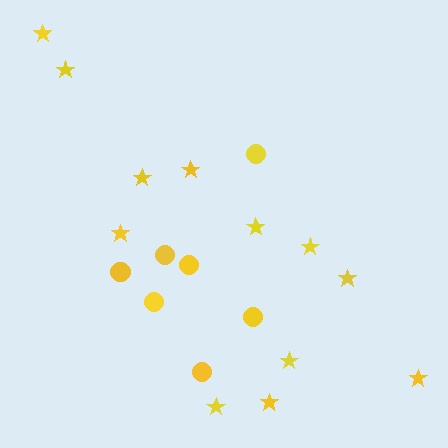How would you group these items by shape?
There are 2 groups: one group of circles (7) and one group of stars (12).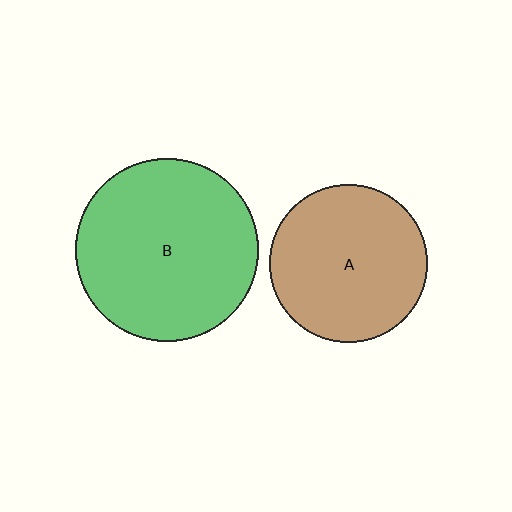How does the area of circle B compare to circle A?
Approximately 1.3 times.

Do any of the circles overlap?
No, none of the circles overlap.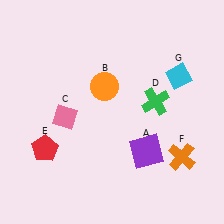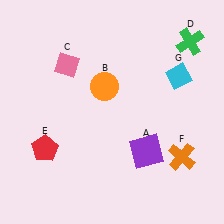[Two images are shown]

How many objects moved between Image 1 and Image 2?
2 objects moved between the two images.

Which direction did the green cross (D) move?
The green cross (D) moved up.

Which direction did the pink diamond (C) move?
The pink diamond (C) moved up.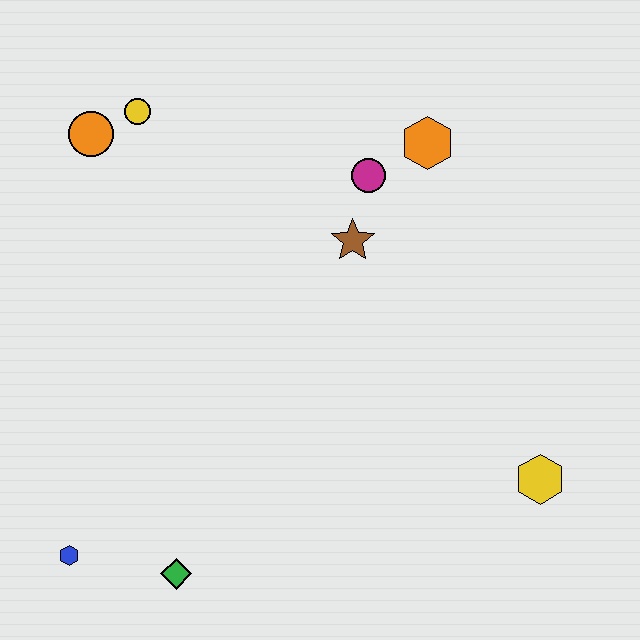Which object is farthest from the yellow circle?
The yellow hexagon is farthest from the yellow circle.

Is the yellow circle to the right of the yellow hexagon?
No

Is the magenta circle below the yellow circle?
Yes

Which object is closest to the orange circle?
The yellow circle is closest to the orange circle.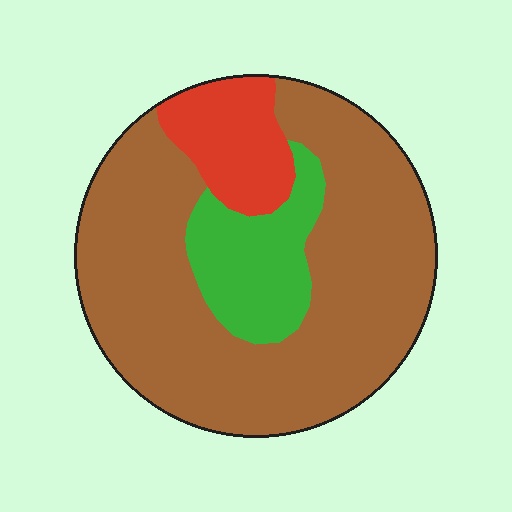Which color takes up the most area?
Brown, at roughly 70%.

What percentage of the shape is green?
Green covers about 15% of the shape.